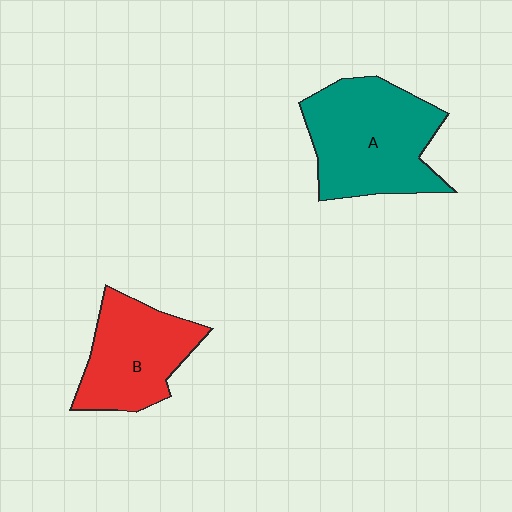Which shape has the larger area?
Shape A (teal).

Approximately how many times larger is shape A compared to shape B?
Approximately 1.3 times.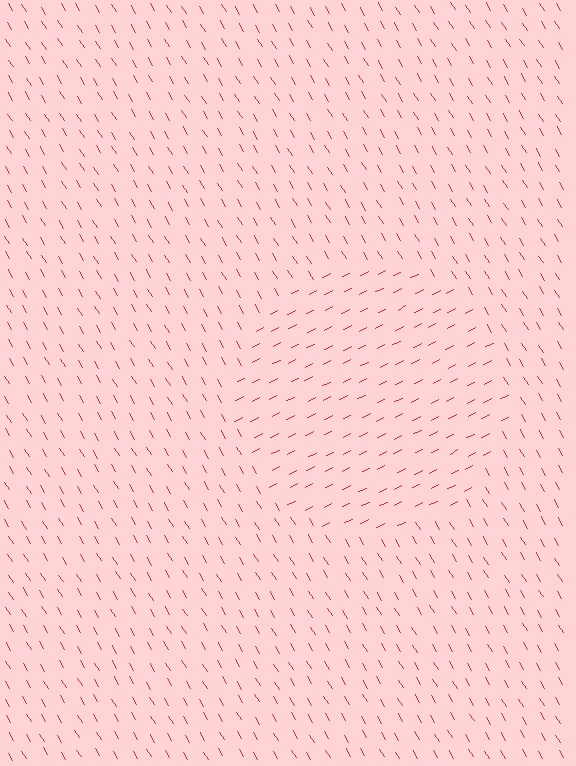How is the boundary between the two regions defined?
The boundary is defined purely by a change in line orientation (approximately 85 degrees difference). All lines are the same color and thickness.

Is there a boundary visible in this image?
Yes, there is a texture boundary formed by a change in line orientation.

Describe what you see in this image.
The image is filled with small red line segments. A circle region in the image has lines oriented differently from the surrounding lines, creating a visible texture boundary.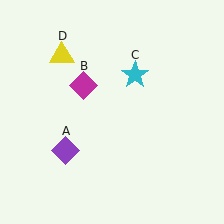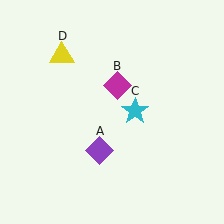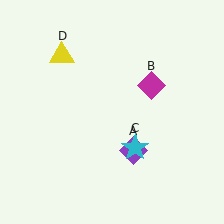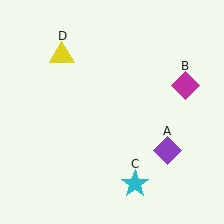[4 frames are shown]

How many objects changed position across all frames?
3 objects changed position: purple diamond (object A), magenta diamond (object B), cyan star (object C).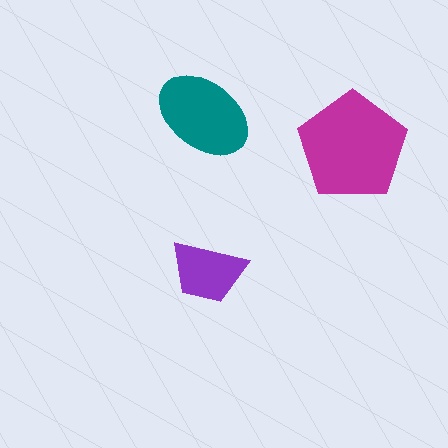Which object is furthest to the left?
The teal ellipse is leftmost.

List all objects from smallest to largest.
The purple trapezoid, the teal ellipse, the magenta pentagon.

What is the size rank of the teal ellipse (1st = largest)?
2nd.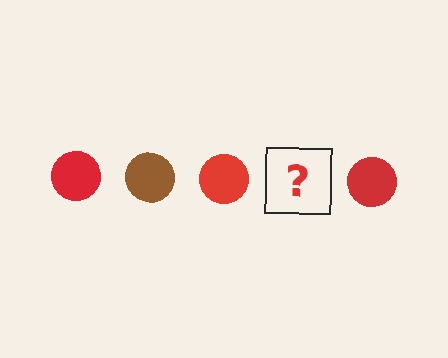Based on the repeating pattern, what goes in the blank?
The blank should be a brown circle.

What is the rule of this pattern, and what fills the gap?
The rule is that the pattern cycles through red, brown circles. The gap should be filled with a brown circle.